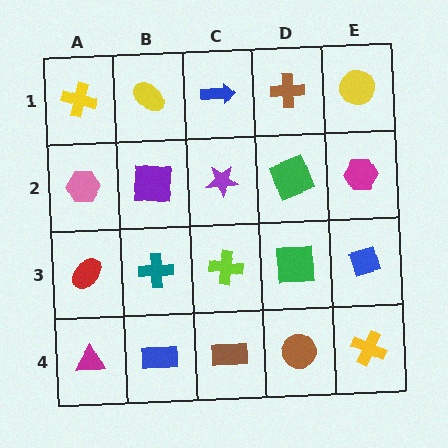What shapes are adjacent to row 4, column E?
A blue diamond (row 3, column E), a brown circle (row 4, column D).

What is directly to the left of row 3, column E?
A green square.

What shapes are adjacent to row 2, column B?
A yellow ellipse (row 1, column B), a teal cross (row 3, column B), a pink hexagon (row 2, column A), a purple star (row 2, column C).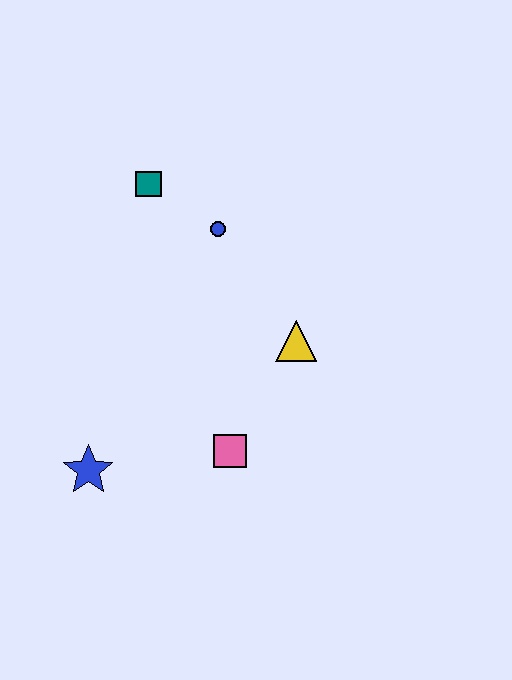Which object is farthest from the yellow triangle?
The blue star is farthest from the yellow triangle.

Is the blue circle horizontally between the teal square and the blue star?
No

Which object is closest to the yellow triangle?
The pink square is closest to the yellow triangle.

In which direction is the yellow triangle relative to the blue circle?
The yellow triangle is below the blue circle.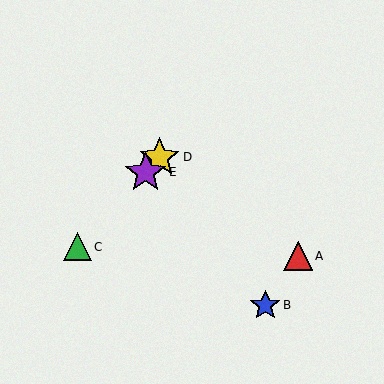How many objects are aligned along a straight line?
3 objects (C, D, E) are aligned along a straight line.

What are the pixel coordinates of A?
Object A is at (298, 256).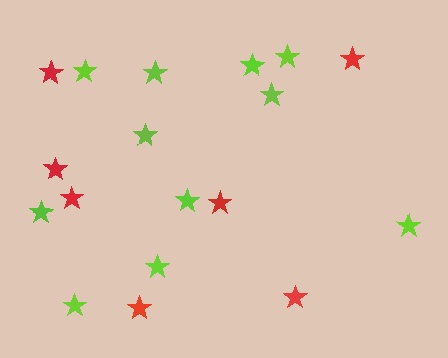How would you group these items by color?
There are 2 groups: one group of red stars (7) and one group of lime stars (11).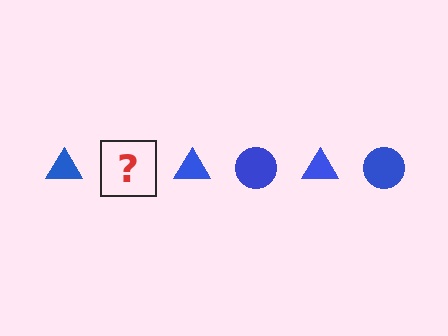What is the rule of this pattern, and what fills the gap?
The rule is that the pattern cycles through triangle, circle shapes in blue. The gap should be filled with a blue circle.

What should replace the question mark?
The question mark should be replaced with a blue circle.